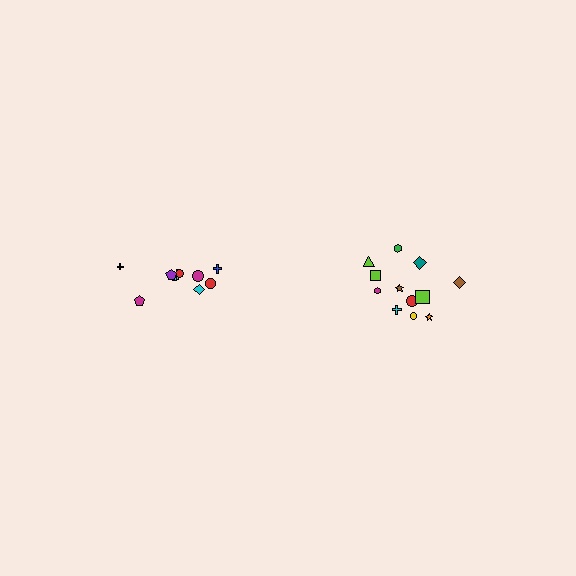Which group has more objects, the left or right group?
The right group.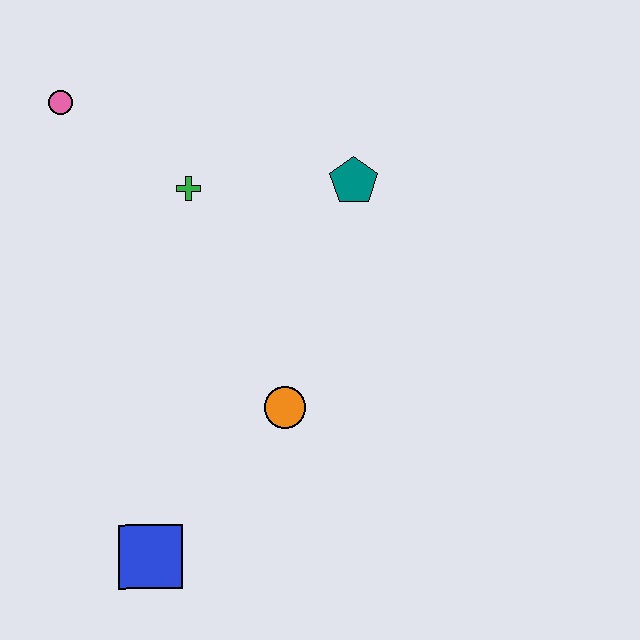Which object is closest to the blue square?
The orange circle is closest to the blue square.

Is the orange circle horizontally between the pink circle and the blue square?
No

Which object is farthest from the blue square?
The pink circle is farthest from the blue square.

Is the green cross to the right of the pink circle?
Yes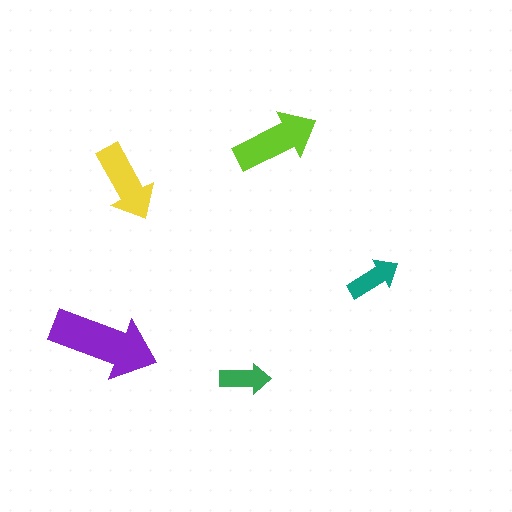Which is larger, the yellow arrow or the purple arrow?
The purple one.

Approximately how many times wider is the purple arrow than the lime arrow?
About 1.5 times wider.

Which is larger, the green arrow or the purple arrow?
The purple one.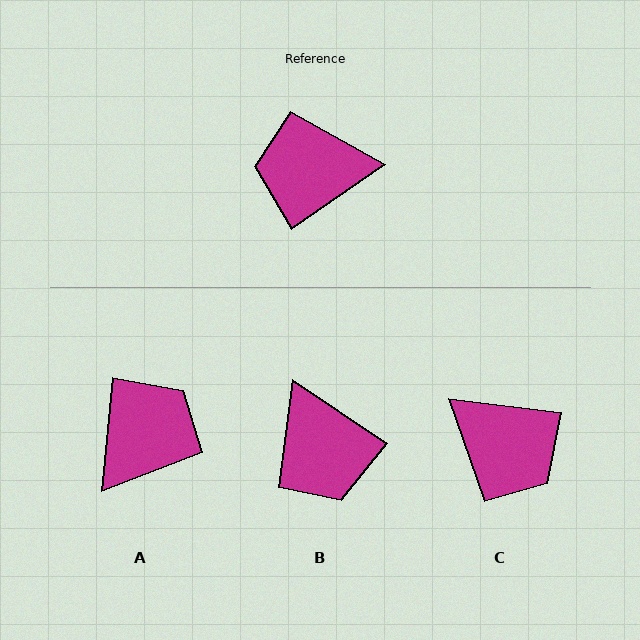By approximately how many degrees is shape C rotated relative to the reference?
Approximately 139 degrees counter-clockwise.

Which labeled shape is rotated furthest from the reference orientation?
C, about 139 degrees away.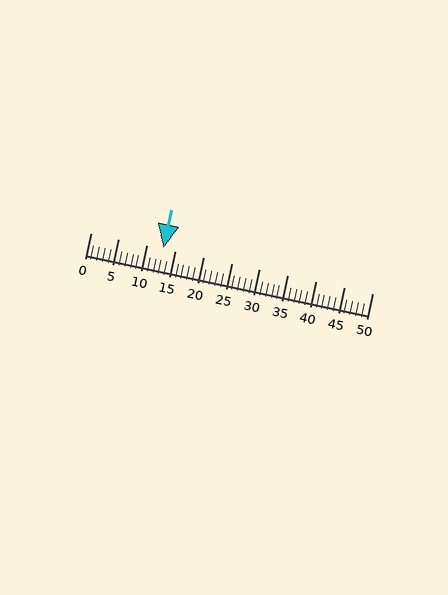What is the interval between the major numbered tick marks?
The major tick marks are spaced 5 units apart.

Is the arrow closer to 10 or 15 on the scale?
The arrow is closer to 15.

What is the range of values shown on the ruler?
The ruler shows values from 0 to 50.